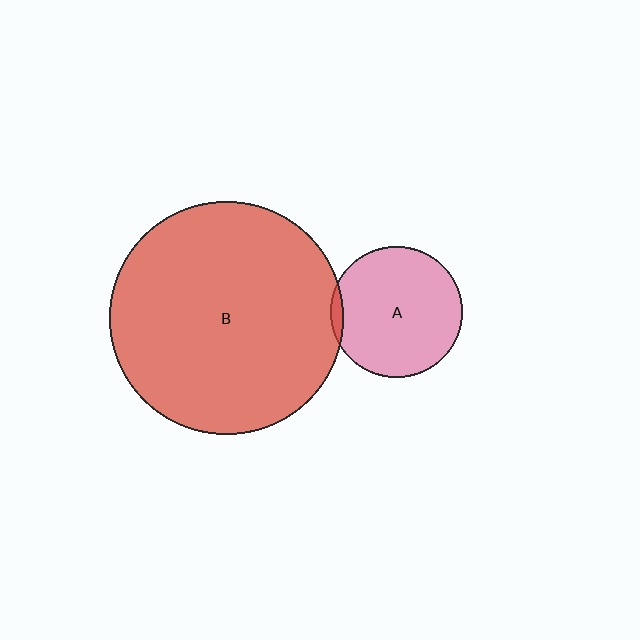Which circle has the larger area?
Circle B (red).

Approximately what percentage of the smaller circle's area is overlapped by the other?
Approximately 5%.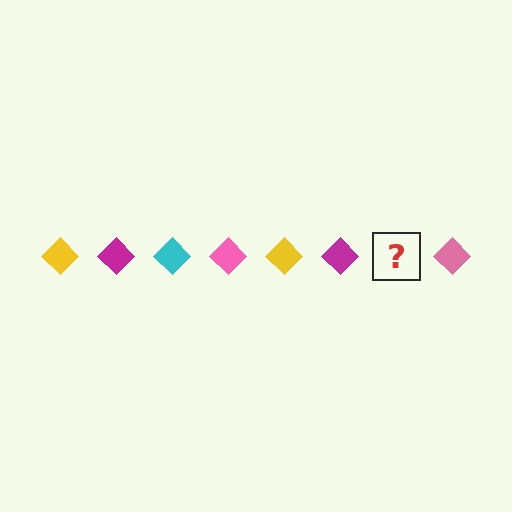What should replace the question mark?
The question mark should be replaced with a cyan diamond.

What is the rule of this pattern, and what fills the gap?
The rule is that the pattern cycles through yellow, magenta, cyan, pink diamonds. The gap should be filled with a cyan diamond.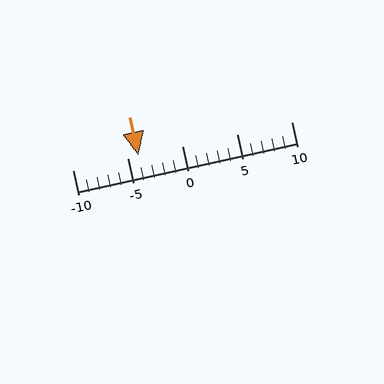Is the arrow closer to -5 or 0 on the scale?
The arrow is closer to -5.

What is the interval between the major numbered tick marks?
The major tick marks are spaced 5 units apart.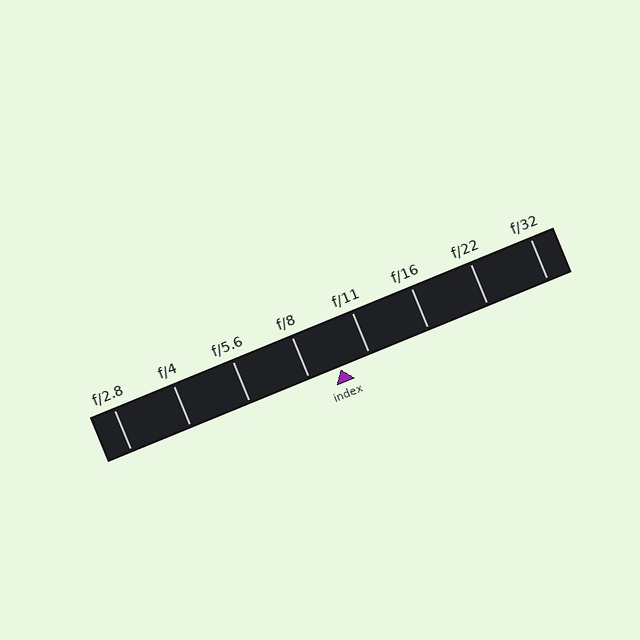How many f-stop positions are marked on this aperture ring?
There are 8 f-stop positions marked.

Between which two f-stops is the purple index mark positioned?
The index mark is between f/8 and f/11.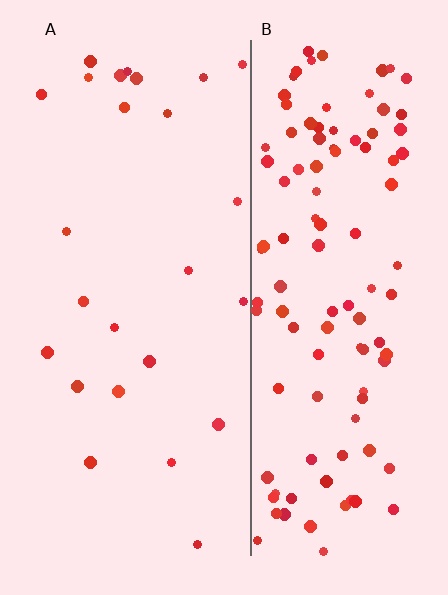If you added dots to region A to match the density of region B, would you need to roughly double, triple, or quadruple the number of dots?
Approximately quadruple.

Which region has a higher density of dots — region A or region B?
B (the right).